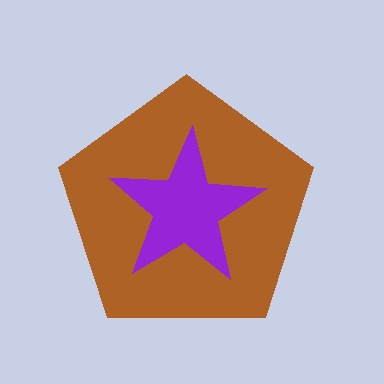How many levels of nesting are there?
2.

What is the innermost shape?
The purple star.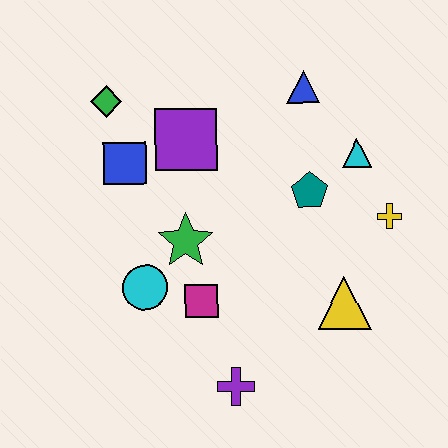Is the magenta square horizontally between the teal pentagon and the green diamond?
Yes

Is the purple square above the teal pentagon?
Yes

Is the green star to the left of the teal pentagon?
Yes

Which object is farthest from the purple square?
The purple cross is farthest from the purple square.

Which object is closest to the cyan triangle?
The teal pentagon is closest to the cyan triangle.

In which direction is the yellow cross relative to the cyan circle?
The yellow cross is to the right of the cyan circle.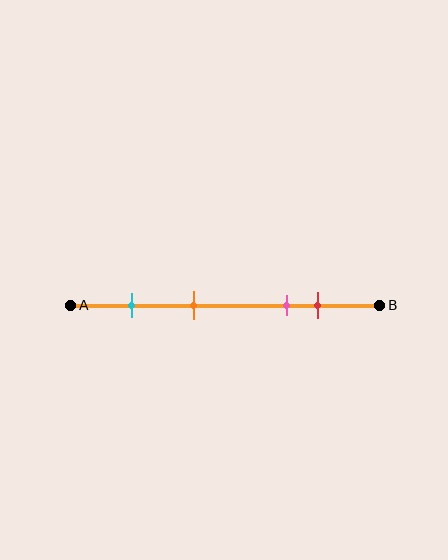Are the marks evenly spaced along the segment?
No, the marks are not evenly spaced.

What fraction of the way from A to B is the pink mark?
The pink mark is approximately 70% (0.7) of the way from A to B.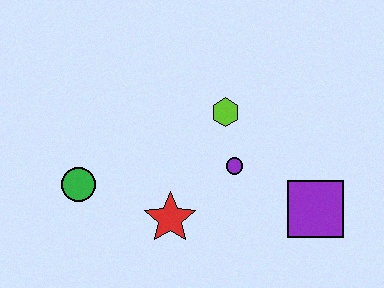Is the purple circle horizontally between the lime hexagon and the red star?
No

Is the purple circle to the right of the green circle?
Yes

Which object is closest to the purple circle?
The lime hexagon is closest to the purple circle.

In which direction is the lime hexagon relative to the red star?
The lime hexagon is above the red star.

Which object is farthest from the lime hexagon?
The green circle is farthest from the lime hexagon.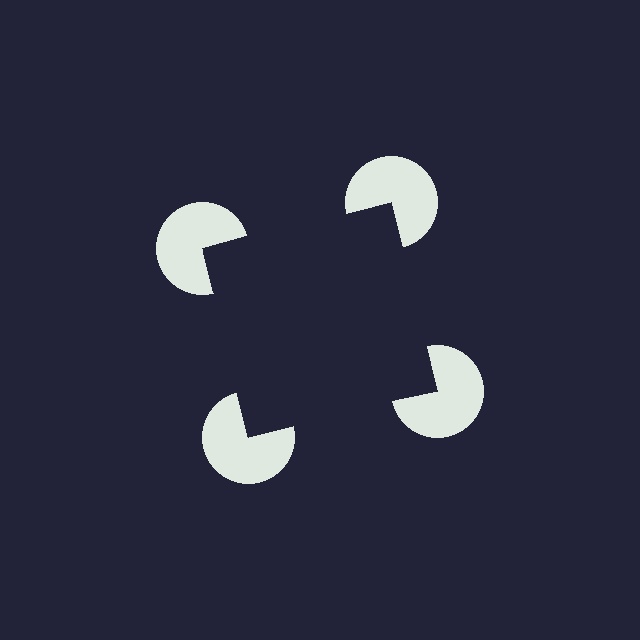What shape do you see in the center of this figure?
An illusory square — its edges are inferred from the aligned wedge cuts in the pac-man discs, not physically drawn.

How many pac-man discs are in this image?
There are 4 — one at each vertex of the illusory square.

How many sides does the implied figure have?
4 sides.